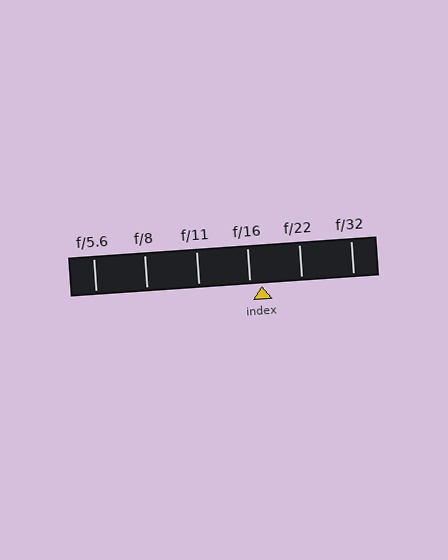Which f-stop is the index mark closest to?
The index mark is closest to f/16.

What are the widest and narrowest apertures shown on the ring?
The widest aperture shown is f/5.6 and the narrowest is f/32.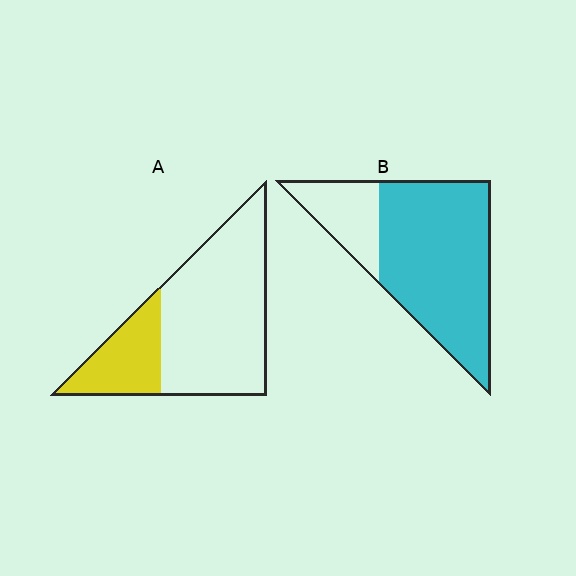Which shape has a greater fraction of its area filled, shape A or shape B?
Shape B.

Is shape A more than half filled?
No.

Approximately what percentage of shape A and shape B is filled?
A is approximately 25% and B is approximately 75%.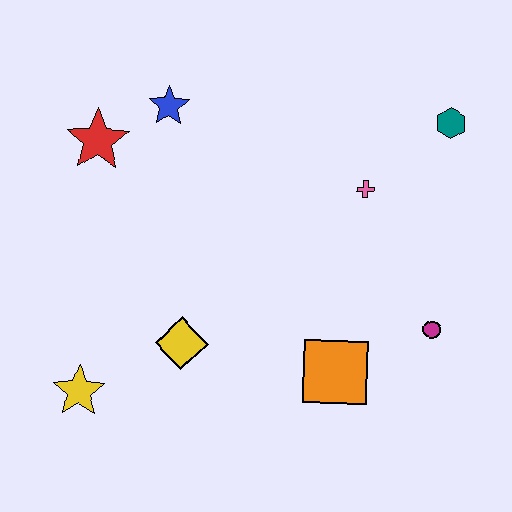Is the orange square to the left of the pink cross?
Yes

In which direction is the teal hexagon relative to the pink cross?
The teal hexagon is to the right of the pink cross.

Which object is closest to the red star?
The blue star is closest to the red star.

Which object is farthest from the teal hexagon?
The yellow star is farthest from the teal hexagon.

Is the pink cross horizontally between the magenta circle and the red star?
Yes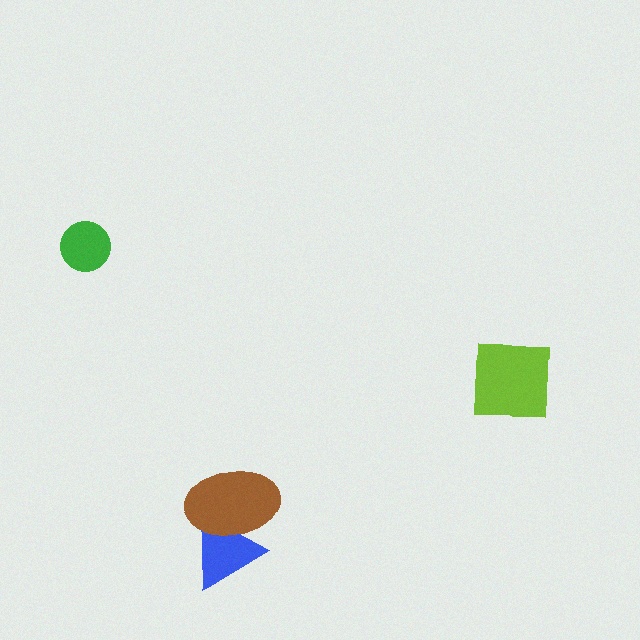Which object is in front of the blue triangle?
The brown ellipse is in front of the blue triangle.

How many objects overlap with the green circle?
0 objects overlap with the green circle.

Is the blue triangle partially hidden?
Yes, it is partially covered by another shape.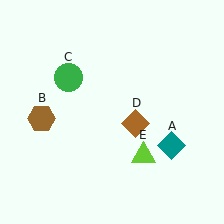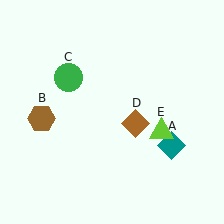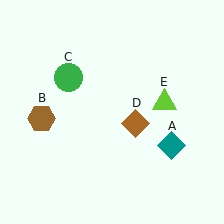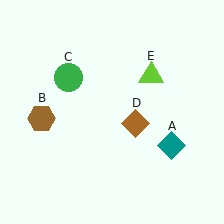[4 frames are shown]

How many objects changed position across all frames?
1 object changed position: lime triangle (object E).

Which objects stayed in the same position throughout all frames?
Teal diamond (object A) and brown hexagon (object B) and green circle (object C) and brown diamond (object D) remained stationary.